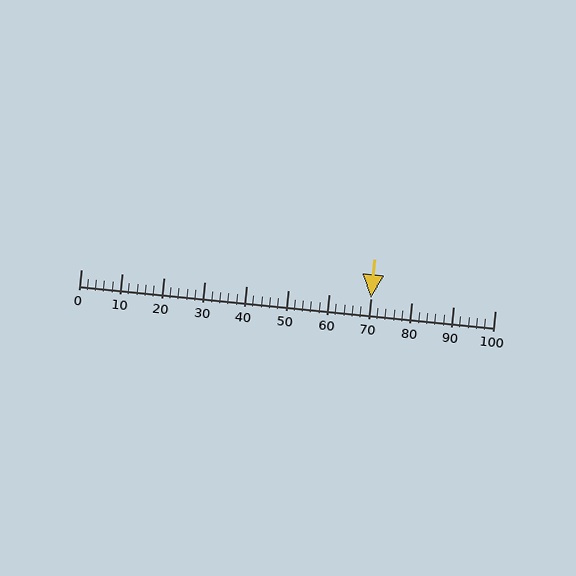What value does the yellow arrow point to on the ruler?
The yellow arrow points to approximately 70.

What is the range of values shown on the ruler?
The ruler shows values from 0 to 100.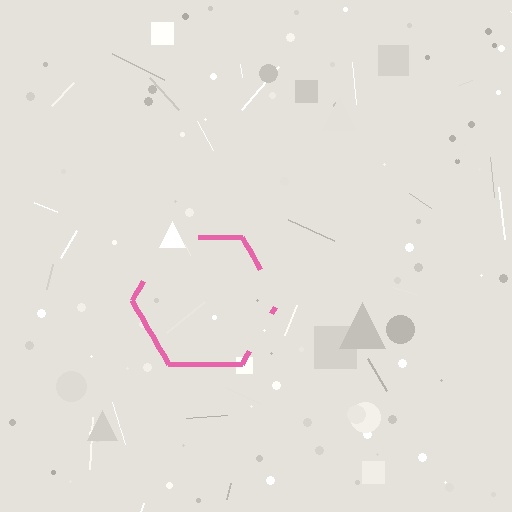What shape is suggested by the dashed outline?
The dashed outline suggests a hexagon.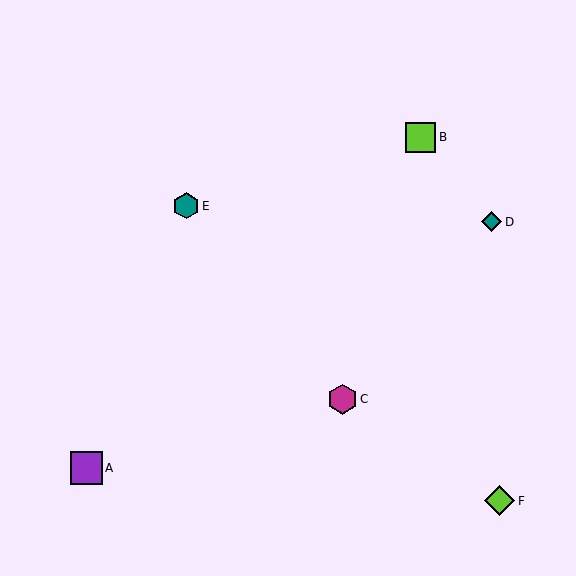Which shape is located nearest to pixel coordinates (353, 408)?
The magenta hexagon (labeled C) at (342, 399) is nearest to that location.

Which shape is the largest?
The purple square (labeled A) is the largest.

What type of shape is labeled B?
Shape B is a lime square.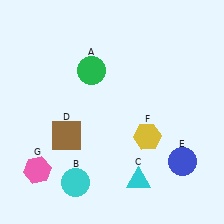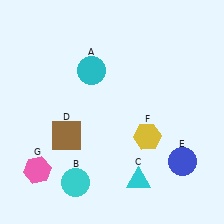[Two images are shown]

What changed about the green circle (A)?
In Image 1, A is green. In Image 2, it changed to cyan.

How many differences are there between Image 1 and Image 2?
There is 1 difference between the two images.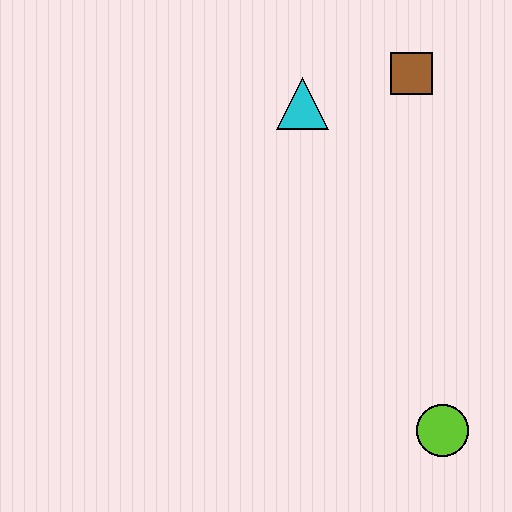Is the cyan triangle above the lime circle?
Yes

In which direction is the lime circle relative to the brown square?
The lime circle is below the brown square.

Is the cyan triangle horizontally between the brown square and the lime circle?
No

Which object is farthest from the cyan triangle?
The lime circle is farthest from the cyan triangle.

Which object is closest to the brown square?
The cyan triangle is closest to the brown square.